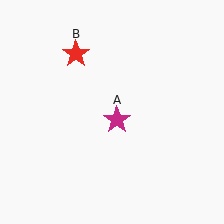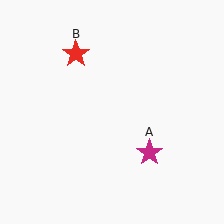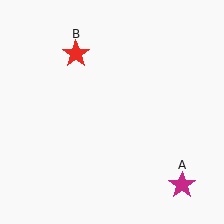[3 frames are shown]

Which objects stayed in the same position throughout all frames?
Red star (object B) remained stationary.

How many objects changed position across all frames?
1 object changed position: magenta star (object A).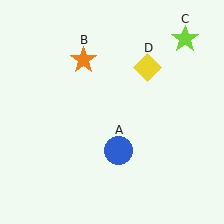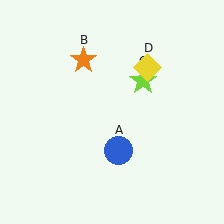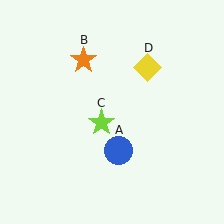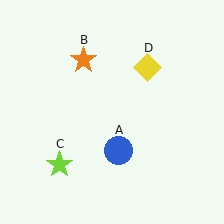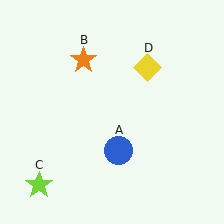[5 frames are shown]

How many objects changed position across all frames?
1 object changed position: lime star (object C).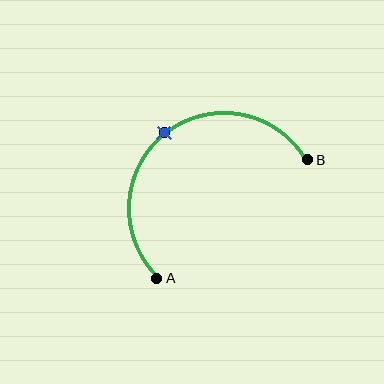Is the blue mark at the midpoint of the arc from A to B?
Yes. The blue mark lies on the arc at equal arc-length from both A and B — it is the arc midpoint.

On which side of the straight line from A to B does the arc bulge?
The arc bulges above and to the left of the straight line connecting A and B.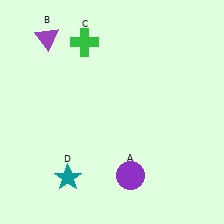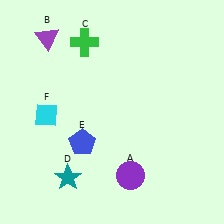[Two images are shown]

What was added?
A blue pentagon (E), a cyan diamond (F) were added in Image 2.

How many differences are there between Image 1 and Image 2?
There are 2 differences between the two images.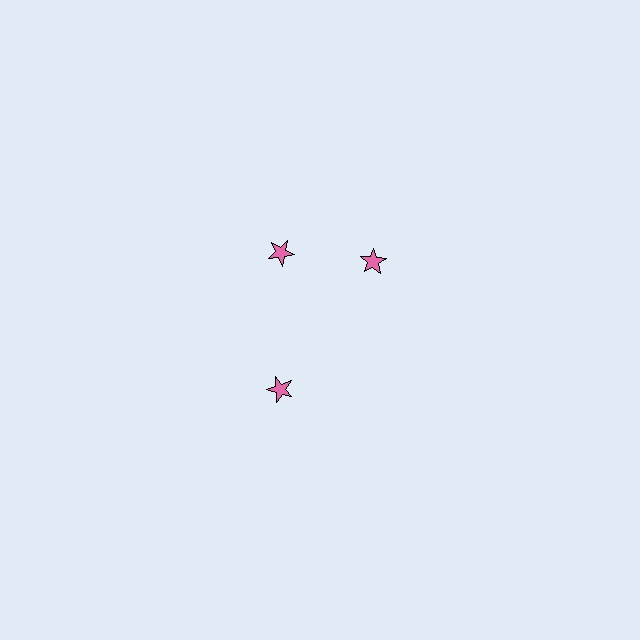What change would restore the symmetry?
The symmetry would be restored by rotating it back into even spacing with its neighbors so that all 3 stars sit at equal angles and equal distance from the center.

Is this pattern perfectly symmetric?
No. The 3 pink stars are arranged in a ring, but one element near the 3 o'clock position is rotated out of alignment along the ring, breaking the 3-fold rotational symmetry.